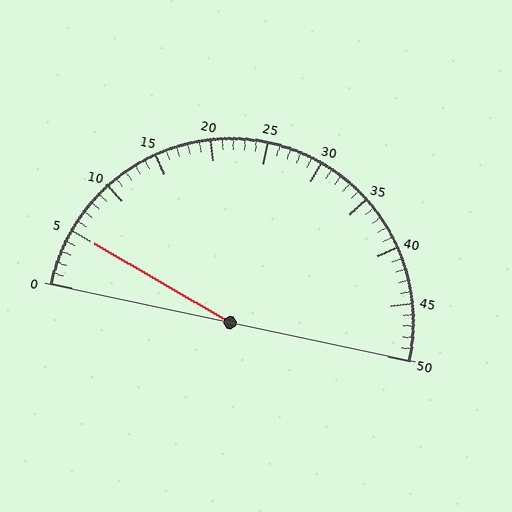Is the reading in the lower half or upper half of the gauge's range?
The reading is in the lower half of the range (0 to 50).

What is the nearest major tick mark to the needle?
The nearest major tick mark is 5.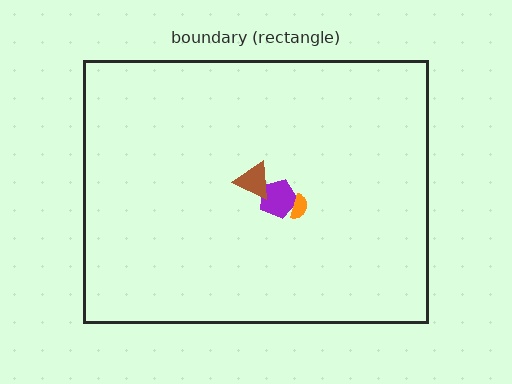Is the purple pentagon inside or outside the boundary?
Inside.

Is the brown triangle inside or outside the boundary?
Inside.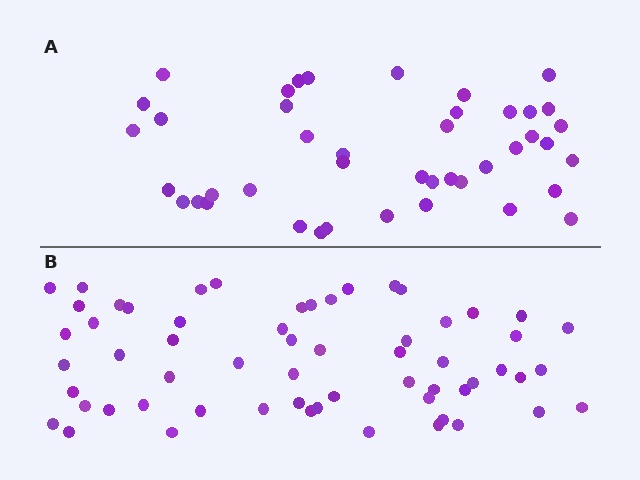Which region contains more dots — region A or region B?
Region B (the bottom region) has more dots.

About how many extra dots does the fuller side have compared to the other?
Region B has approximately 15 more dots than region A.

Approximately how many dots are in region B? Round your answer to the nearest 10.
About 60 dots.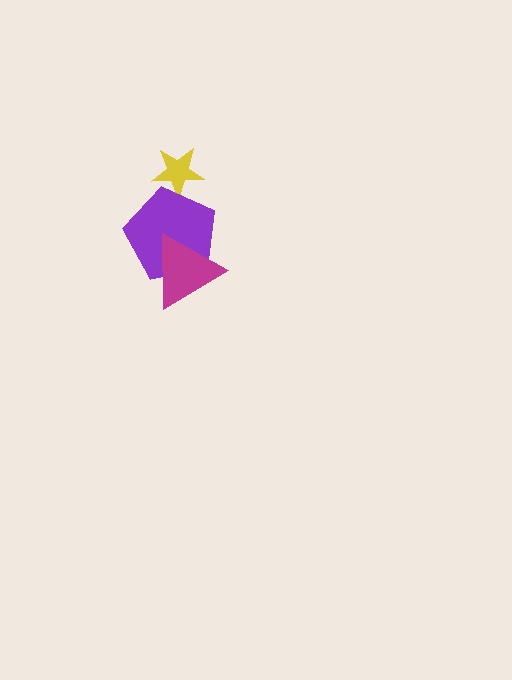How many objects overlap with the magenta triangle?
1 object overlaps with the magenta triangle.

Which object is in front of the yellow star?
The purple pentagon is in front of the yellow star.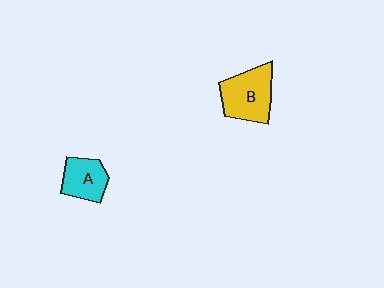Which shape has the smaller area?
Shape A (cyan).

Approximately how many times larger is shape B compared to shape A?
Approximately 1.4 times.